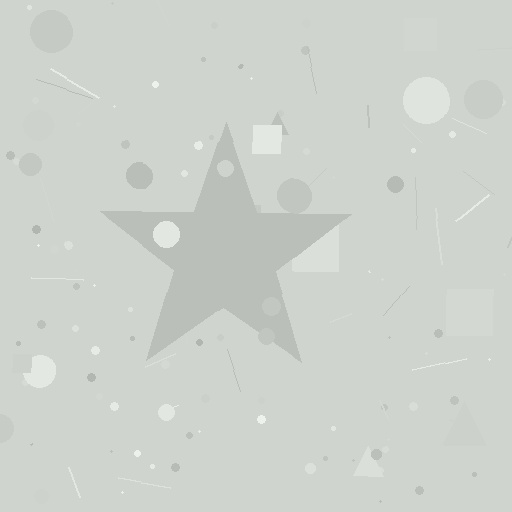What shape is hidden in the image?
A star is hidden in the image.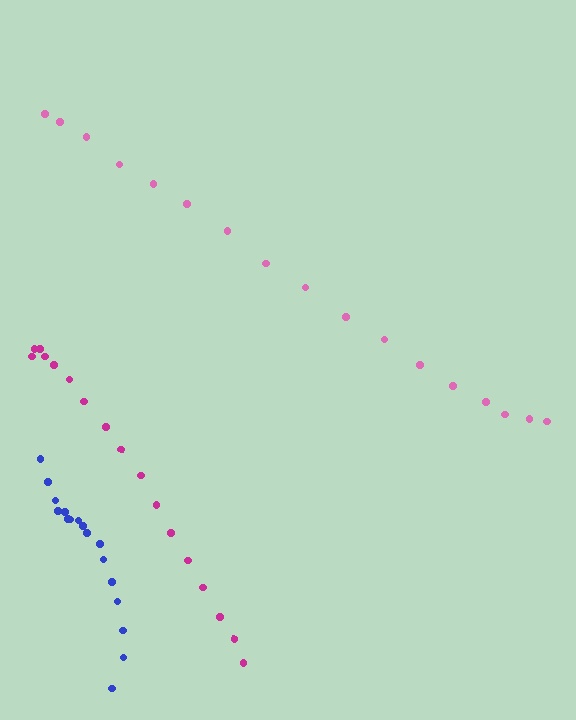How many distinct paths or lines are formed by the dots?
There are 3 distinct paths.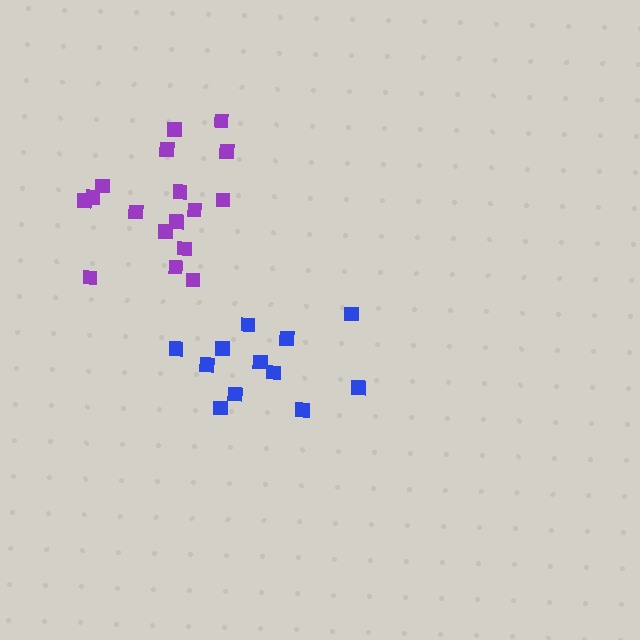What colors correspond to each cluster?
The clusters are colored: blue, purple.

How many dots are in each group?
Group 1: 12 dots, Group 2: 17 dots (29 total).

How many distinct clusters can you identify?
There are 2 distinct clusters.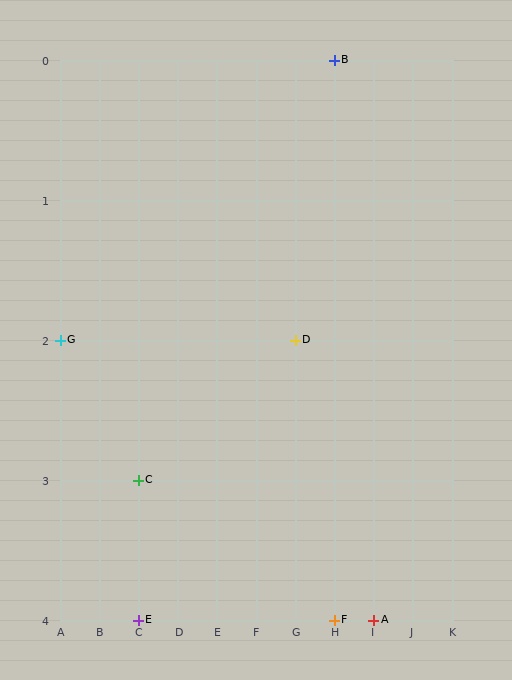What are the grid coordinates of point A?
Point A is at grid coordinates (I, 4).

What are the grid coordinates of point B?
Point B is at grid coordinates (H, 0).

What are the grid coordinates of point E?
Point E is at grid coordinates (C, 4).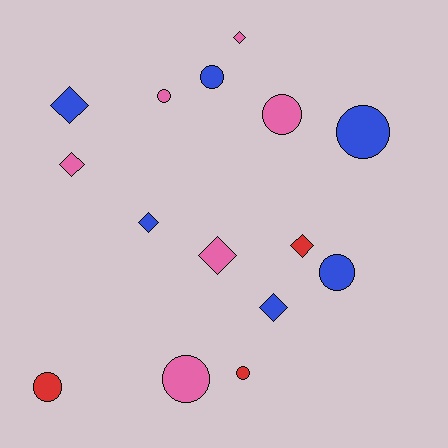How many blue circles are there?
There are 3 blue circles.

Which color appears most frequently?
Blue, with 6 objects.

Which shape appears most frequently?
Circle, with 8 objects.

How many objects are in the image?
There are 15 objects.